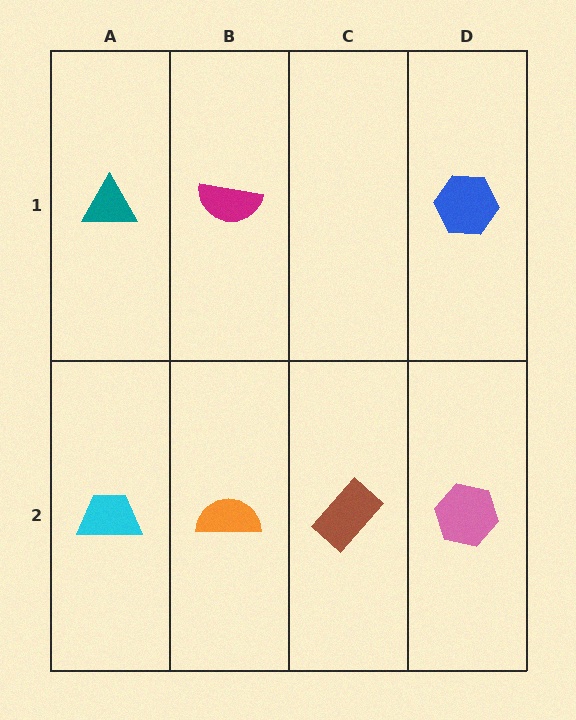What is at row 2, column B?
An orange semicircle.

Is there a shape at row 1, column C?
No, that cell is empty.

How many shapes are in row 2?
4 shapes.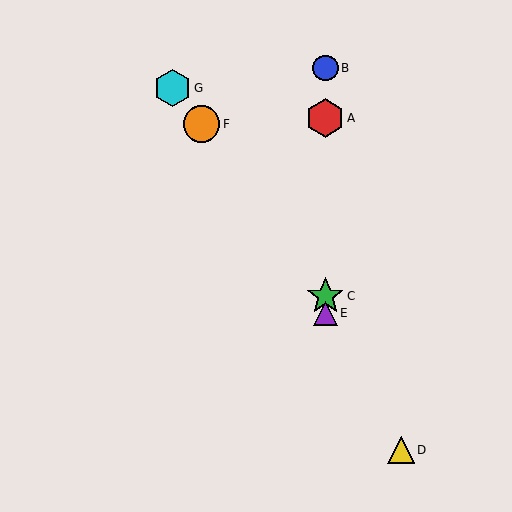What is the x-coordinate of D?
Object D is at x≈401.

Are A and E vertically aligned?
Yes, both are at x≈325.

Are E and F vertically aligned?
No, E is at x≈325 and F is at x≈201.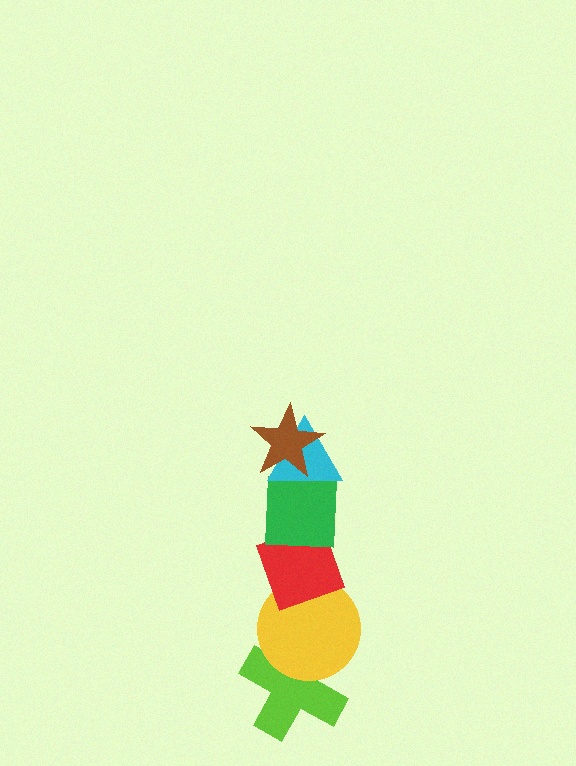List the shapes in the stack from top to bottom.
From top to bottom: the brown star, the cyan triangle, the green square, the red diamond, the yellow circle, the lime cross.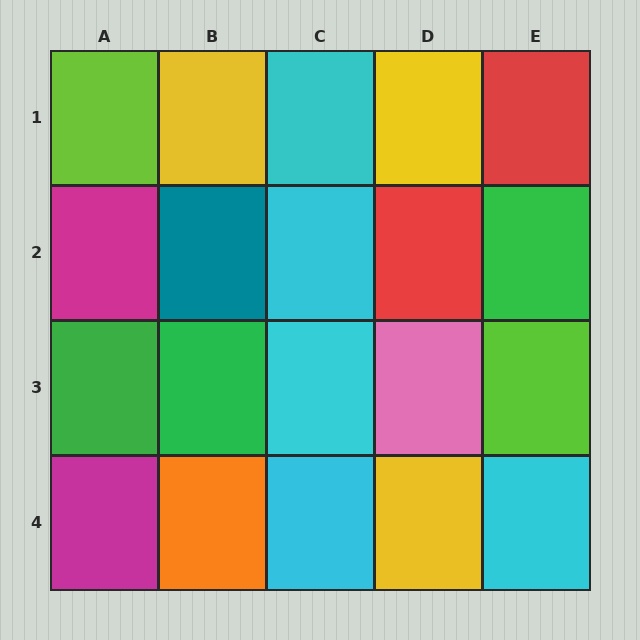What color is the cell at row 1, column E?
Red.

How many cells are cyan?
5 cells are cyan.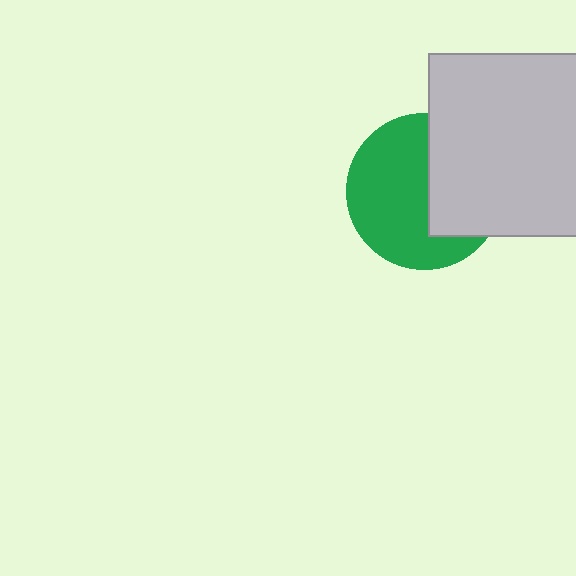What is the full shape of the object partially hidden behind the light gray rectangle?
The partially hidden object is a green circle.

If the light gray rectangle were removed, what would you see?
You would see the complete green circle.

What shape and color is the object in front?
The object in front is a light gray rectangle.